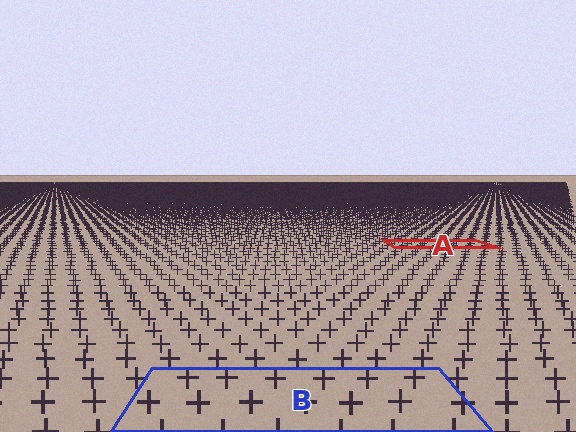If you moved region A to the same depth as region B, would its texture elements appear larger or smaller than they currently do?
They would appear larger. At a closer depth, the same texture elements are projected at a bigger on-screen size.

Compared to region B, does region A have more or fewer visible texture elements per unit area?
Region A has more texture elements per unit area — they are packed more densely because it is farther away.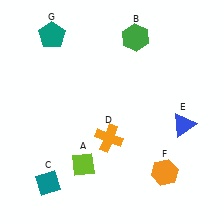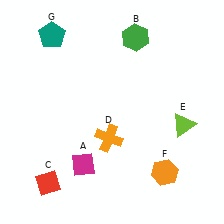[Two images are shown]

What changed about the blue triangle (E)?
In Image 1, E is blue. In Image 2, it changed to lime.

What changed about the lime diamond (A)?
In Image 1, A is lime. In Image 2, it changed to magenta.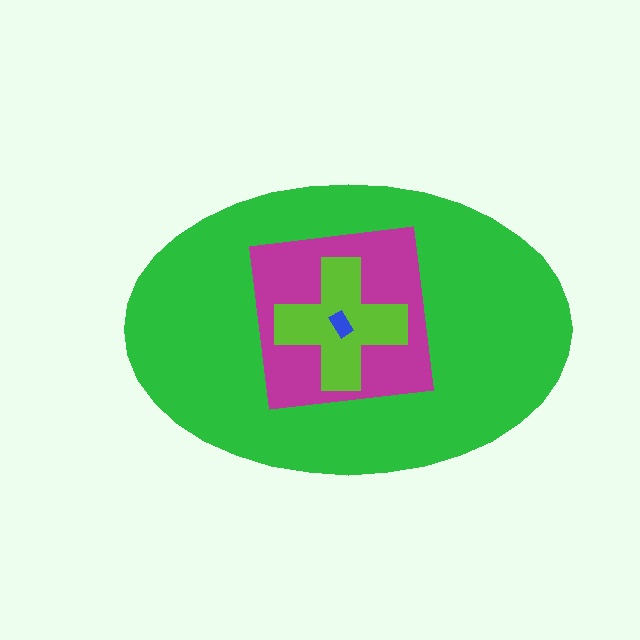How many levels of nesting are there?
4.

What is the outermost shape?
The green ellipse.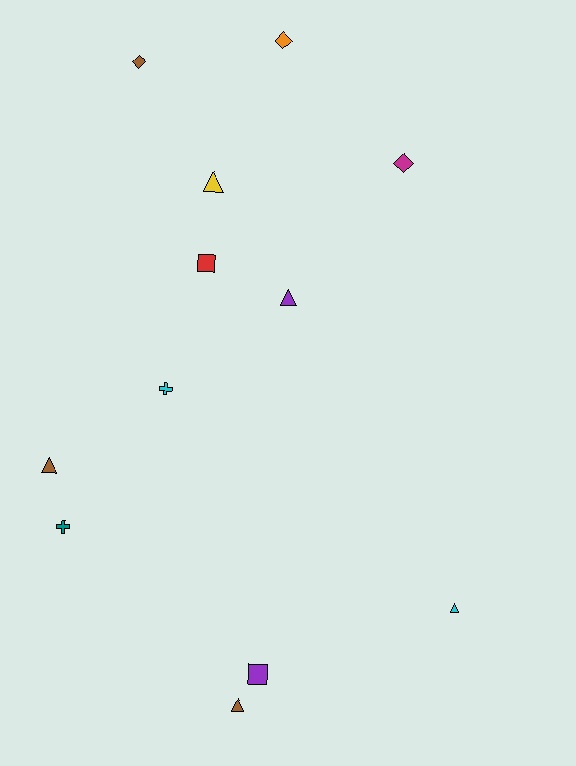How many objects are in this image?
There are 12 objects.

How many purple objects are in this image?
There are 2 purple objects.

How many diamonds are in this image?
There are 3 diamonds.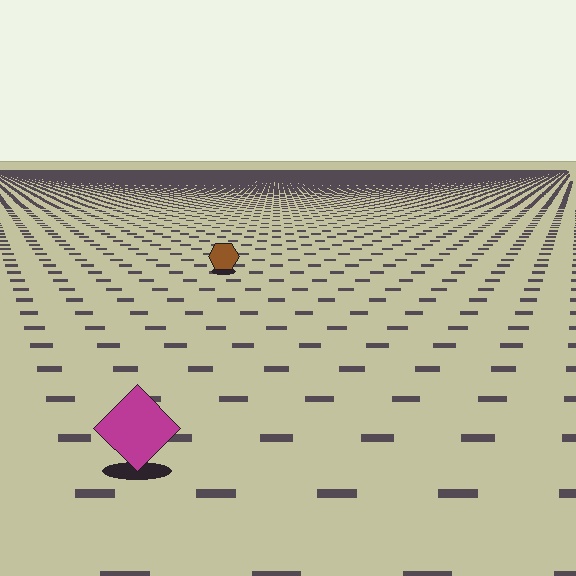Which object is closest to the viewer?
The magenta diamond is closest. The texture marks near it are larger and more spread out.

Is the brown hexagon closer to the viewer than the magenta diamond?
No. The magenta diamond is closer — you can tell from the texture gradient: the ground texture is coarser near it.